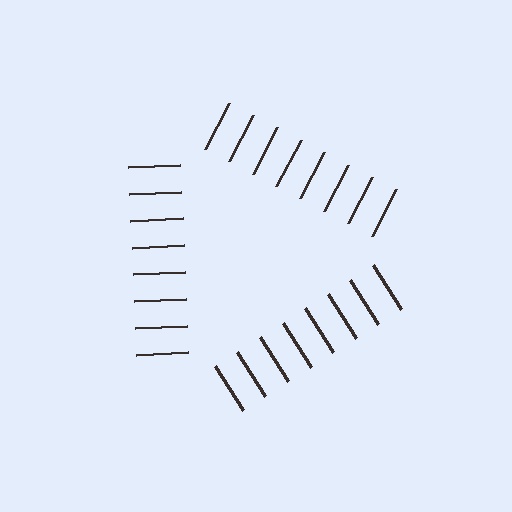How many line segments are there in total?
24 — 8 along each of the 3 edges.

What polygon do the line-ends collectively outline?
An illusory triangle — the line segments terminate on its edges but no continuous stroke is drawn.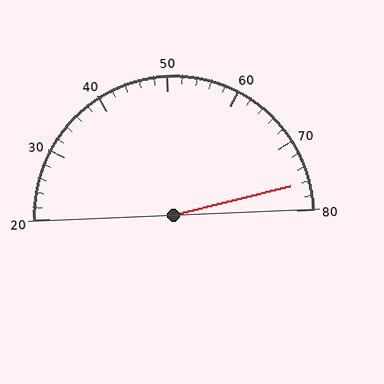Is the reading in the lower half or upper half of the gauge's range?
The reading is in the upper half of the range (20 to 80).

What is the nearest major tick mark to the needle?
The nearest major tick mark is 80.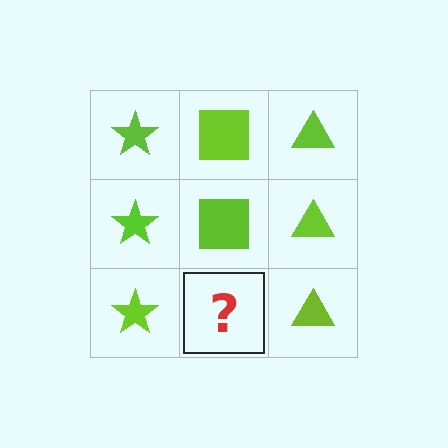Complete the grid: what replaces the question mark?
The question mark should be replaced with a lime square.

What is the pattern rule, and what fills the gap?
The rule is that each column has a consistent shape. The gap should be filled with a lime square.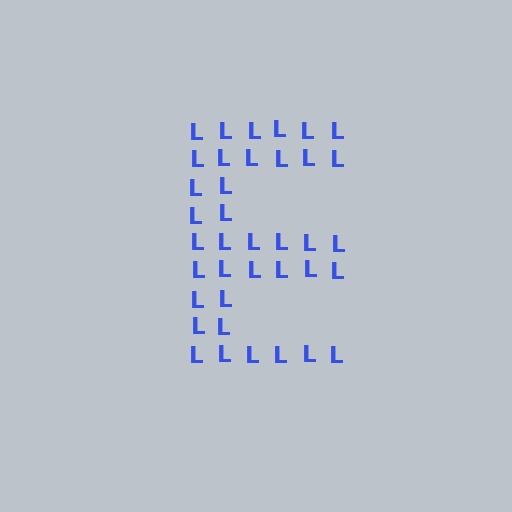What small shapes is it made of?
It is made of small letter L's.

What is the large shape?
The large shape is the letter E.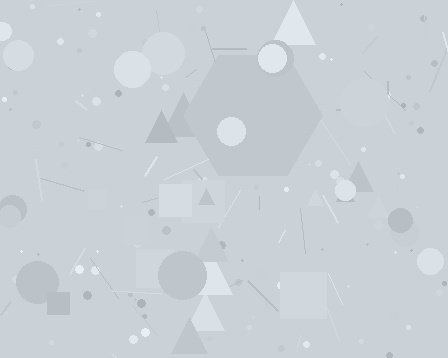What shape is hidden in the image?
A hexagon is hidden in the image.